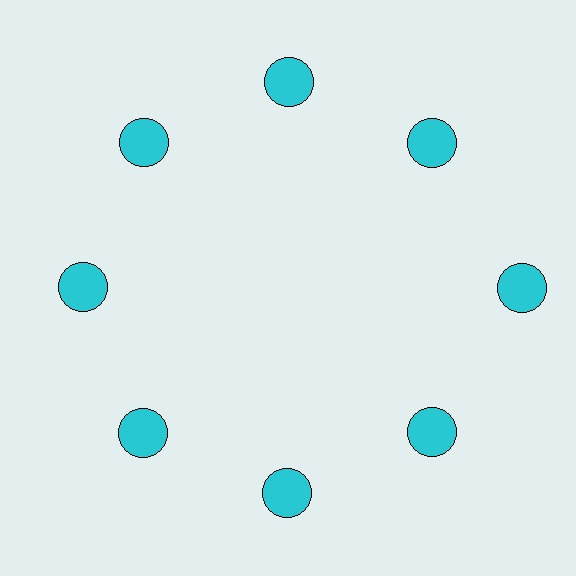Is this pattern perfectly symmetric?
No. The 8 cyan circles are arranged in a ring, but one element near the 3 o'clock position is pushed outward from the center, breaking the 8-fold rotational symmetry.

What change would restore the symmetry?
The symmetry would be restored by moving it inward, back onto the ring so that all 8 circles sit at equal angles and equal distance from the center.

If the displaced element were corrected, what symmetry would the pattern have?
It would have 8-fold rotational symmetry — the pattern would map onto itself every 45 degrees.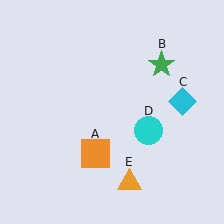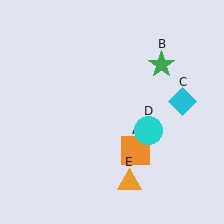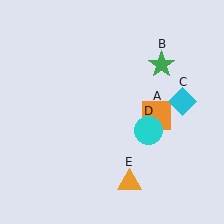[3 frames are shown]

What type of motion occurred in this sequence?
The orange square (object A) rotated counterclockwise around the center of the scene.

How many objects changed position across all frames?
1 object changed position: orange square (object A).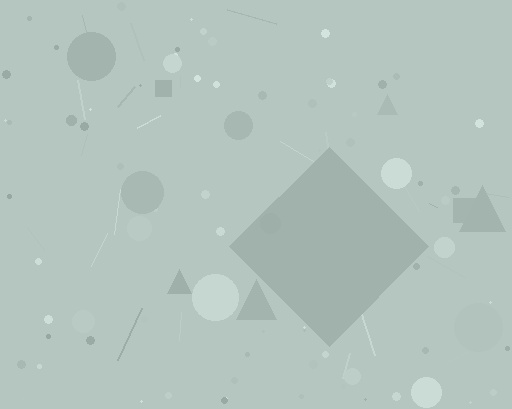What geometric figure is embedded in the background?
A diamond is embedded in the background.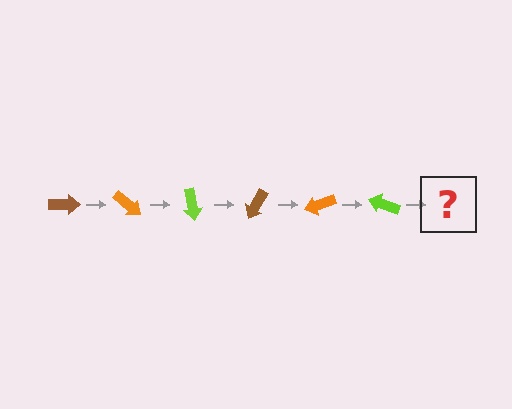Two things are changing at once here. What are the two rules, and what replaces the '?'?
The two rules are that it rotates 40 degrees each step and the color cycles through brown, orange, and lime. The '?' should be a brown arrow, rotated 240 degrees from the start.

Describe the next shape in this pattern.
It should be a brown arrow, rotated 240 degrees from the start.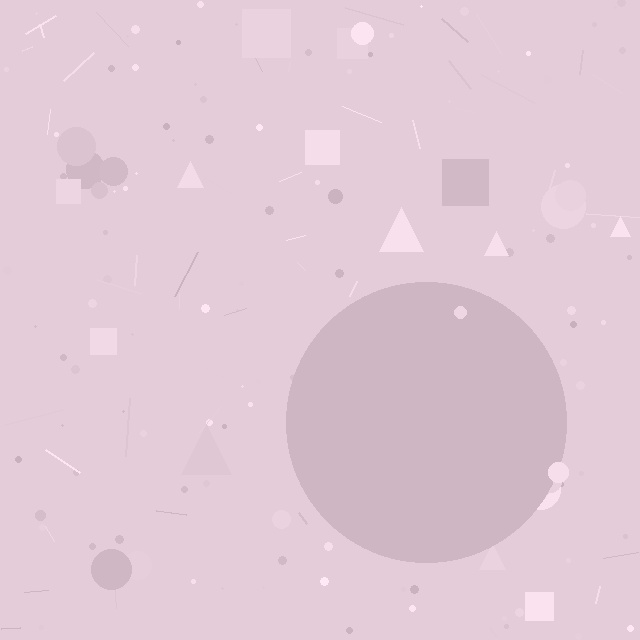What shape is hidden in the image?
A circle is hidden in the image.